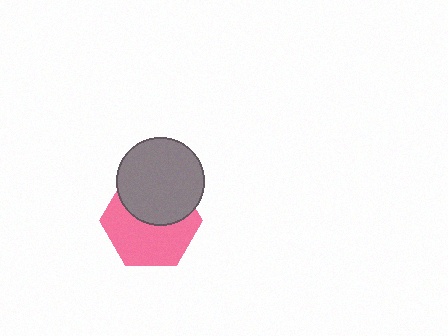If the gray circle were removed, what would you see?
You would see the complete pink hexagon.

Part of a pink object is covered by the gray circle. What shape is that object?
It is a hexagon.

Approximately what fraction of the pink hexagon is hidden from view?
Roughly 43% of the pink hexagon is hidden behind the gray circle.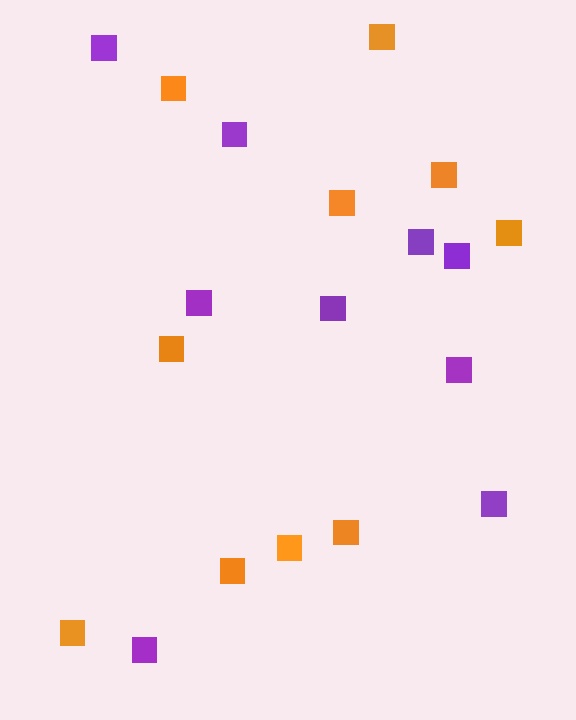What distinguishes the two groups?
There are 2 groups: one group of purple squares (9) and one group of orange squares (10).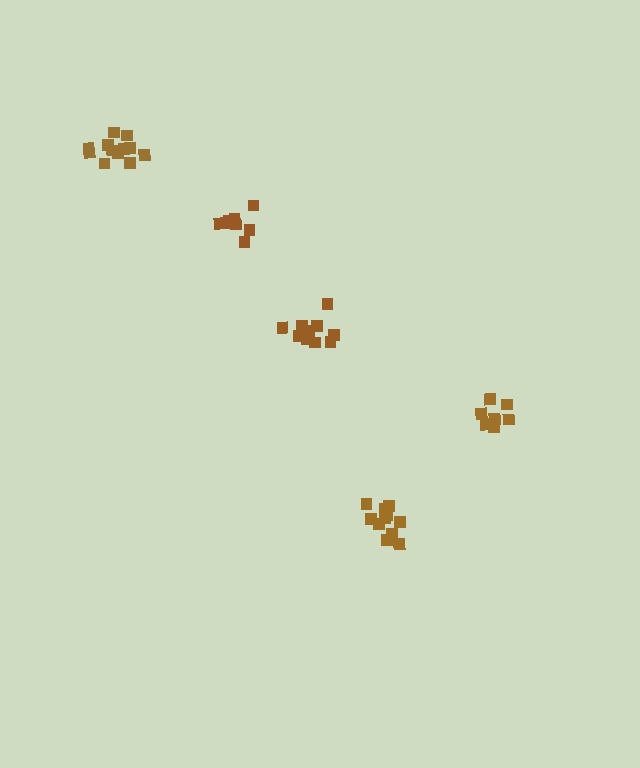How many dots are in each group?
Group 1: 11 dots, Group 2: 8 dots, Group 3: 7 dots, Group 4: 12 dots, Group 5: 12 dots (50 total).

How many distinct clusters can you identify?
There are 5 distinct clusters.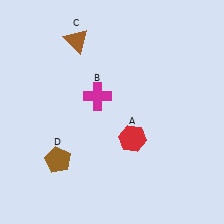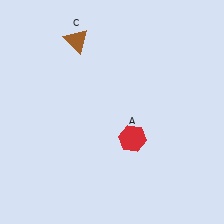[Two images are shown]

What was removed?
The magenta cross (B), the brown pentagon (D) were removed in Image 2.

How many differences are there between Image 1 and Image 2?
There are 2 differences between the two images.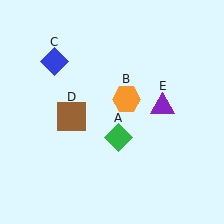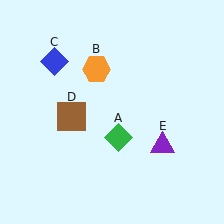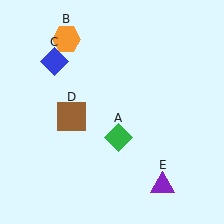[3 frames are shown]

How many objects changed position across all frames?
2 objects changed position: orange hexagon (object B), purple triangle (object E).